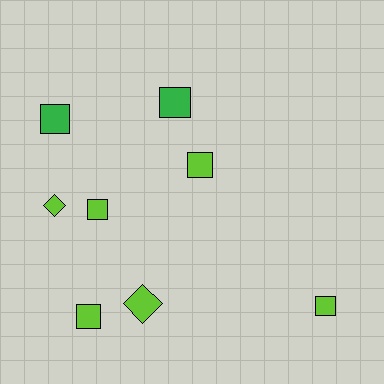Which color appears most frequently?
Lime, with 6 objects.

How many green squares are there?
There are 2 green squares.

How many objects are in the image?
There are 8 objects.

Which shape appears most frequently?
Square, with 6 objects.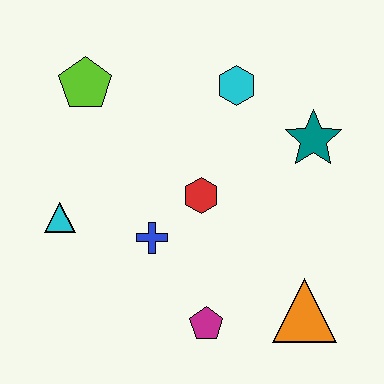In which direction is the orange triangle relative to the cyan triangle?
The orange triangle is to the right of the cyan triangle.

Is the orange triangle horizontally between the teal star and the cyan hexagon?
Yes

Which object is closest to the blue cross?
The red hexagon is closest to the blue cross.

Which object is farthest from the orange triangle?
The lime pentagon is farthest from the orange triangle.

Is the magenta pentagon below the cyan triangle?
Yes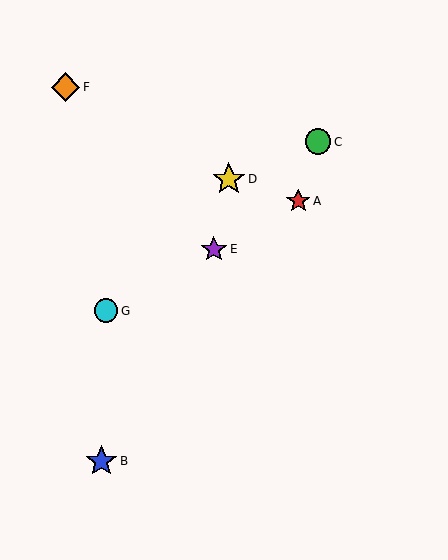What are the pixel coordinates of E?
Object E is at (214, 249).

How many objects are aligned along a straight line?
3 objects (A, E, G) are aligned along a straight line.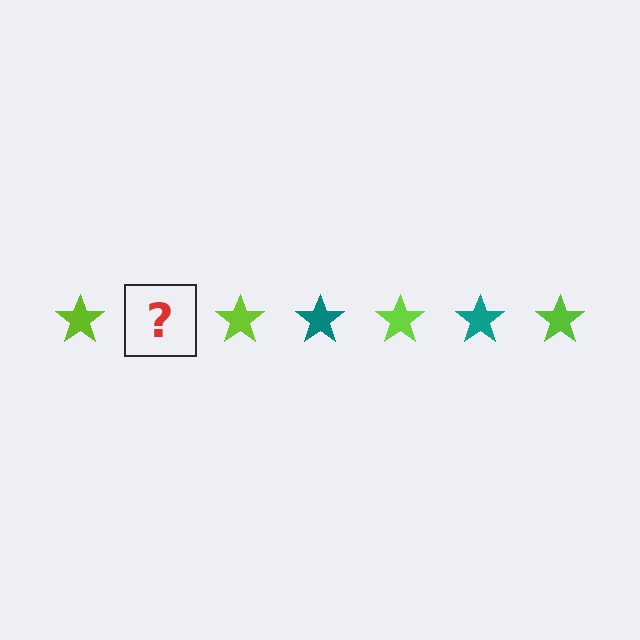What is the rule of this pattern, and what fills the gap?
The rule is that the pattern cycles through lime, teal stars. The gap should be filled with a teal star.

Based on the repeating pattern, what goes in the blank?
The blank should be a teal star.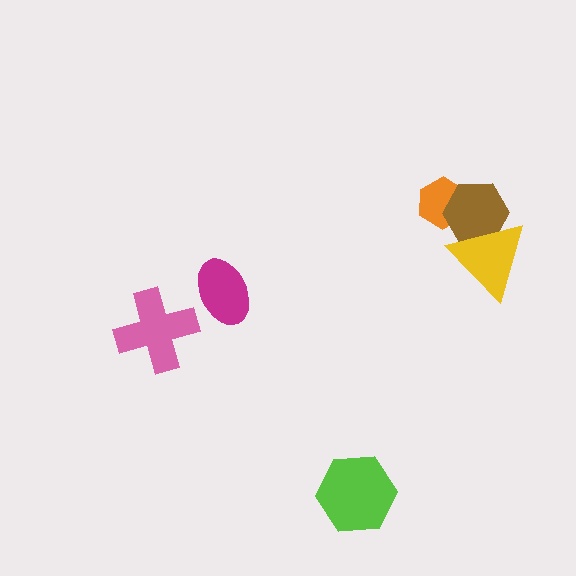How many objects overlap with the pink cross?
0 objects overlap with the pink cross.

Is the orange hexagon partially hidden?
Yes, it is partially covered by another shape.